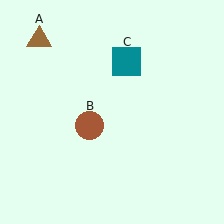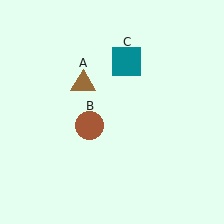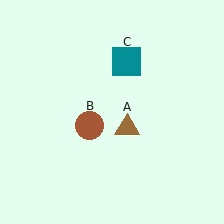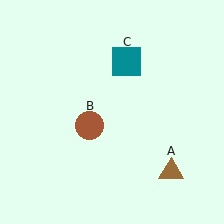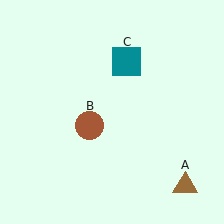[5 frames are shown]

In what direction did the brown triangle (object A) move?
The brown triangle (object A) moved down and to the right.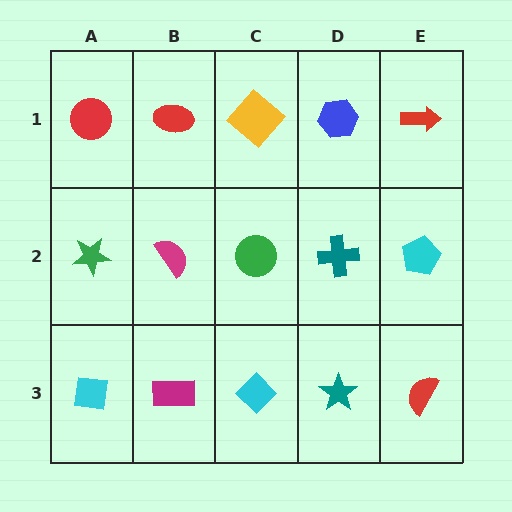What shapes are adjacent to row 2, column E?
A red arrow (row 1, column E), a red semicircle (row 3, column E), a teal cross (row 2, column D).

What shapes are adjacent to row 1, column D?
A teal cross (row 2, column D), a yellow diamond (row 1, column C), a red arrow (row 1, column E).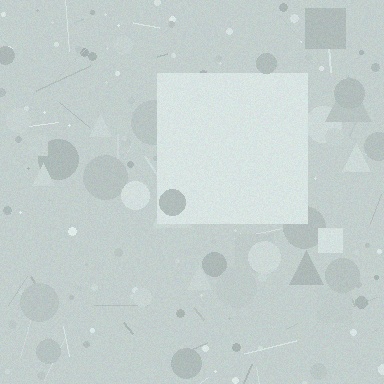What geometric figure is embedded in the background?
A square is embedded in the background.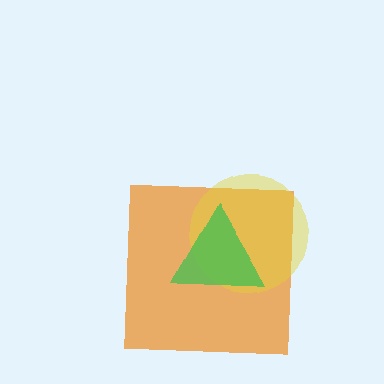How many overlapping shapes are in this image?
There are 3 overlapping shapes in the image.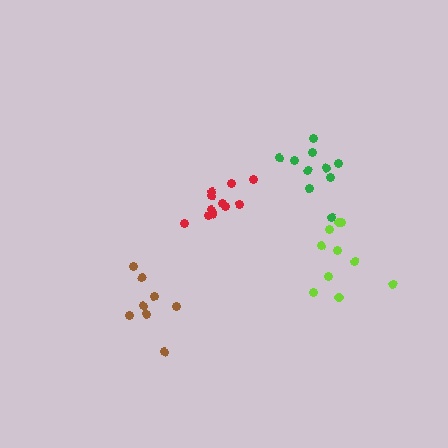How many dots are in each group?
Group 1: 10 dots, Group 2: 10 dots, Group 3: 8 dots, Group 4: 11 dots (39 total).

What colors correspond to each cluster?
The clusters are colored: lime, green, brown, red.